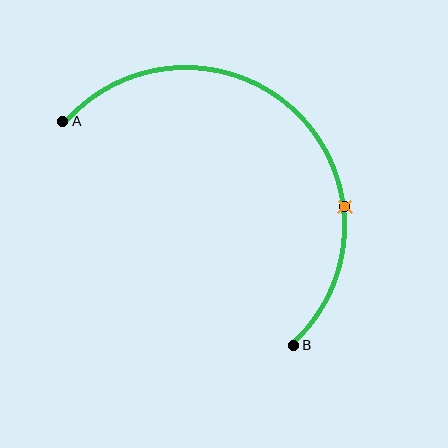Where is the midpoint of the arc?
The arc midpoint is the point on the curve farthest from the straight line joining A and B. It sits above and to the right of that line.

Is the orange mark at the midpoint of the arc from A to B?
No. The orange mark lies on the arc but is closer to endpoint B. The arc midpoint would be at the point on the curve equidistant along the arc from both A and B.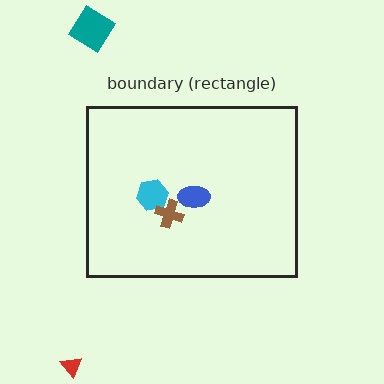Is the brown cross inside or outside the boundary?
Inside.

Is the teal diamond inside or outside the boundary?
Outside.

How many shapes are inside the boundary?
3 inside, 2 outside.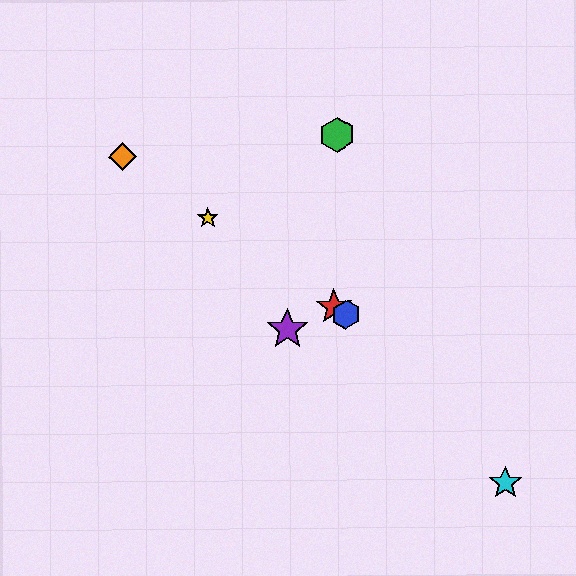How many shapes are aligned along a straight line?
4 shapes (the red star, the blue hexagon, the yellow star, the orange diamond) are aligned along a straight line.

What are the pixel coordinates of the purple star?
The purple star is at (288, 329).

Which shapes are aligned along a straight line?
The red star, the blue hexagon, the yellow star, the orange diamond are aligned along a straight line.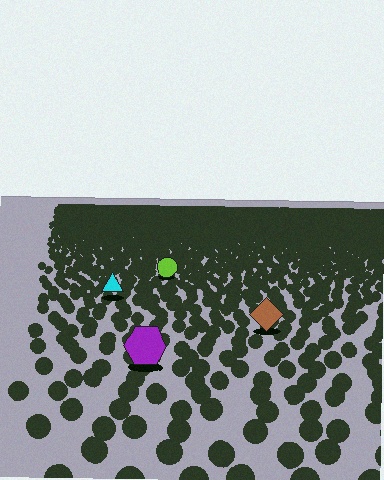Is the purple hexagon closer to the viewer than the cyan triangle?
Yes. The purple hexagon is closer — you can tell from the texture gradient: the ground texture is coarser near it.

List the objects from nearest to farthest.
From nearest to farthest: the purple hexagon, the brown diamond, the cyan triangle, the lime circle.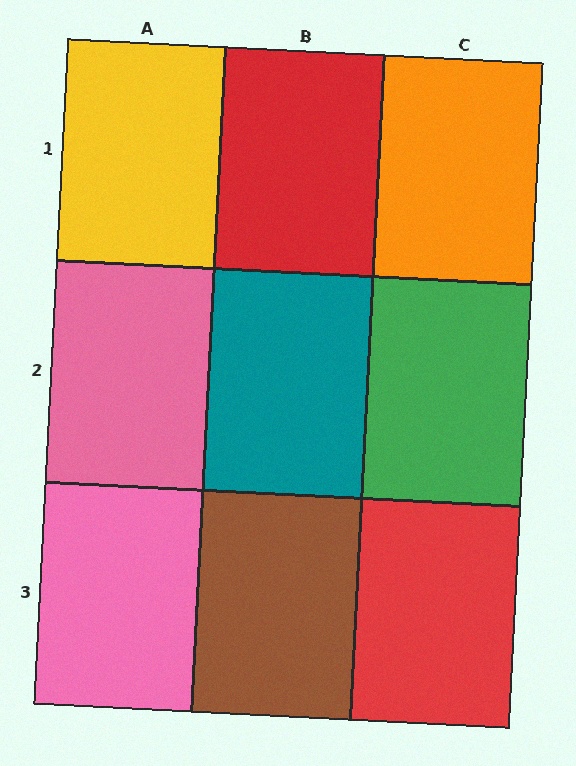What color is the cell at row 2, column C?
Green.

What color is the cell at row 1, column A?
Yellow.